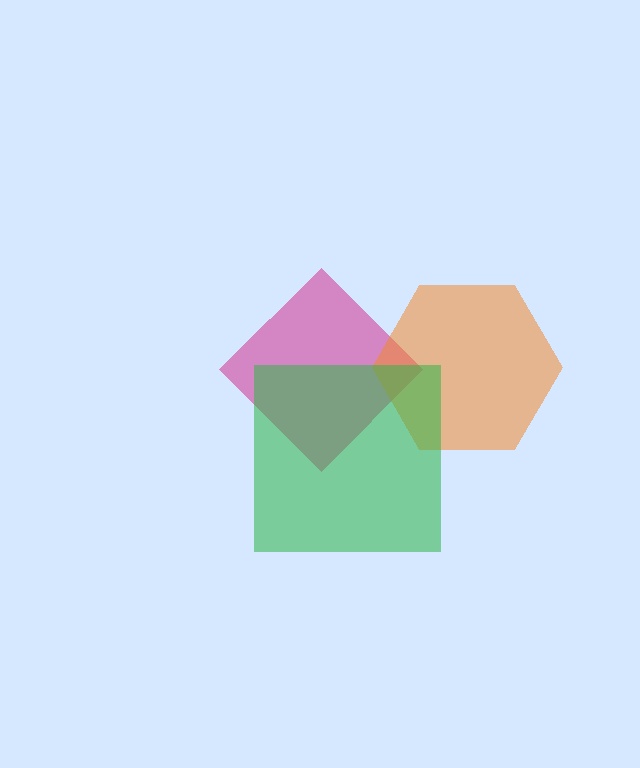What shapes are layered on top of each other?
The layered shapes are: a magenta diamond, an orange hexagon, a green square.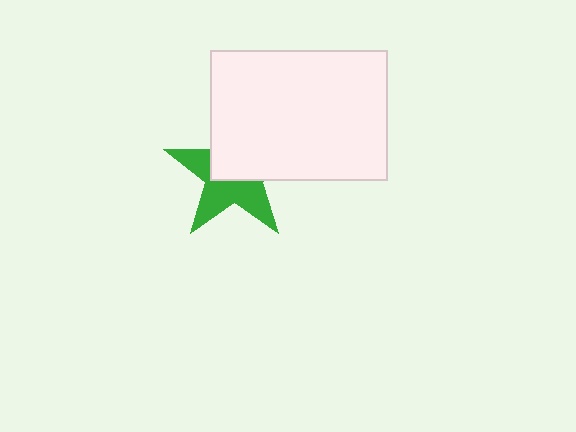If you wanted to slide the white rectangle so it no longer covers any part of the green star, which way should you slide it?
Slide it toward the upper-right — that is the most direct way to separate the two shapes.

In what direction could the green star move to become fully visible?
The green star could move toward the lower-left. That would shift it out from behind the white rectangle entirely.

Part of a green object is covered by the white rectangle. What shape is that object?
It is a star.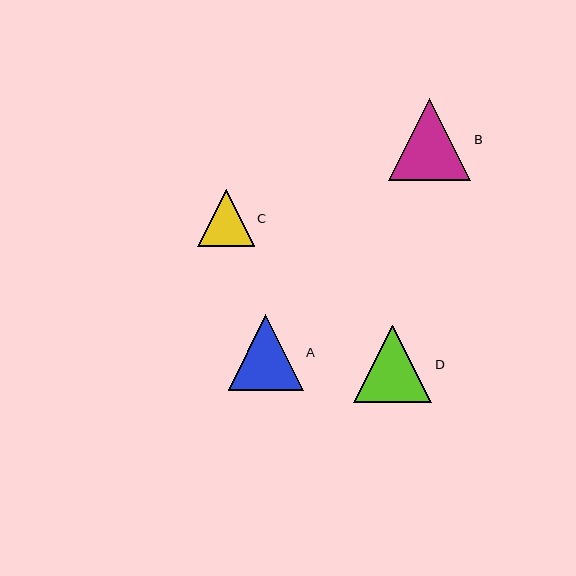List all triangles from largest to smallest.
From largest to smallest: B, D, A, C.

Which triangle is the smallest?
Triangle C is the smallest with a size of approximately 56 pixels.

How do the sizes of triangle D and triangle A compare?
Triangle D and triangle A are approximately the same size.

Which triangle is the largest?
Triangle B is the largest with a size of approximately 82 pixels.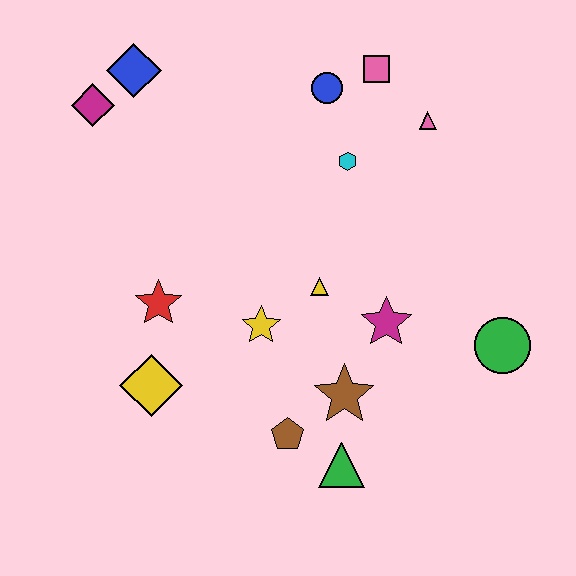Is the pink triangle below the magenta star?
No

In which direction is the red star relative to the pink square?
The red star is below the pink square.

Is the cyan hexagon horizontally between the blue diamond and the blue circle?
No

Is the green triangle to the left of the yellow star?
No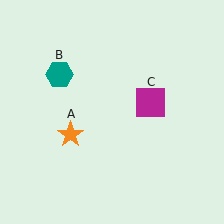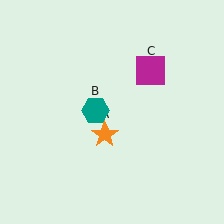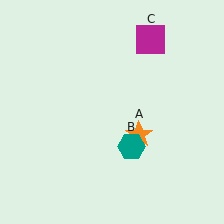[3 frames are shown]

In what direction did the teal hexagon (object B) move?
The teal hexagon (object B) moved down and to the right.